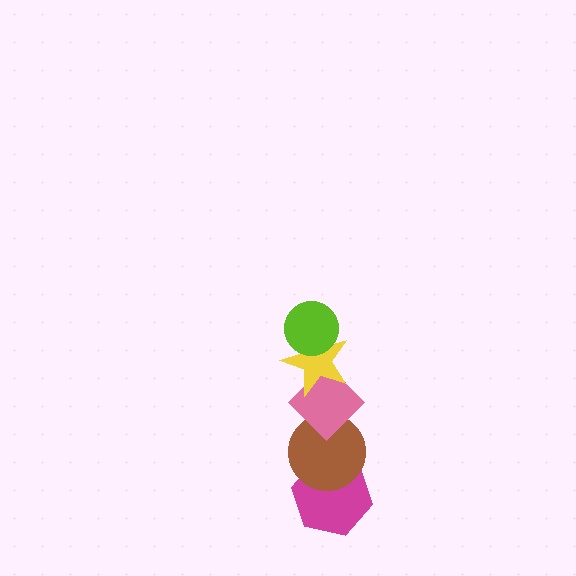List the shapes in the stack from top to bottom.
From top to bottom: the lime circle, the yellow star, the pink diamond, the brown circle, the magenta hexagon.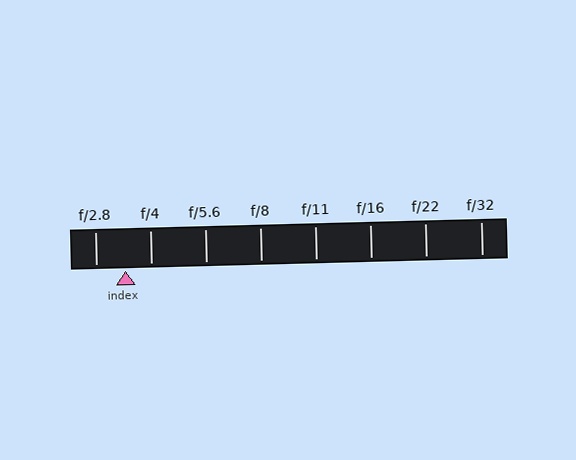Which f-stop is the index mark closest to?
The index mark is closest to f/4.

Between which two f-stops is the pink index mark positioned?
The index mark is between f/2.8 and f/4.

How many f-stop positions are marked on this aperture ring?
There are 8 f-stop positions marked.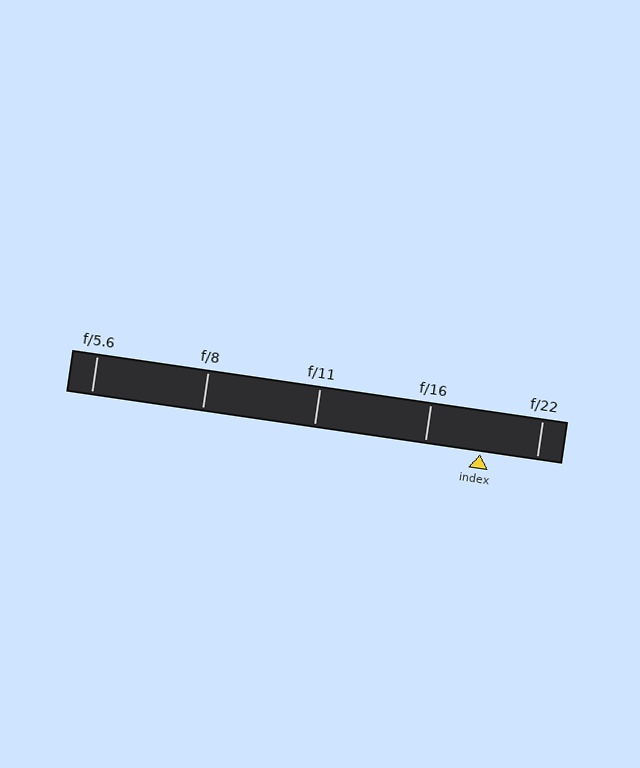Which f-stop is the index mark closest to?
The index mark is closest to f/22.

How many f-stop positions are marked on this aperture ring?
There are 5 f-stop positions marked.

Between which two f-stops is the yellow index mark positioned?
The index mark is between f/16 and f/22.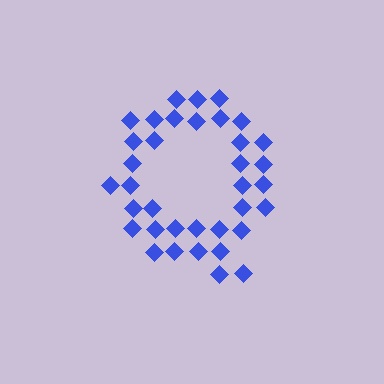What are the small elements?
The small elements are diamonds.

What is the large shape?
The large shape is the letter Q.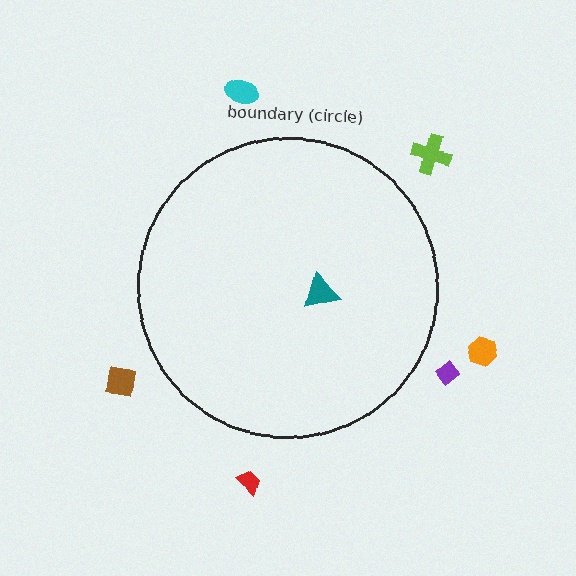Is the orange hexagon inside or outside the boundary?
Outside.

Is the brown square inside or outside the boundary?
Outside.